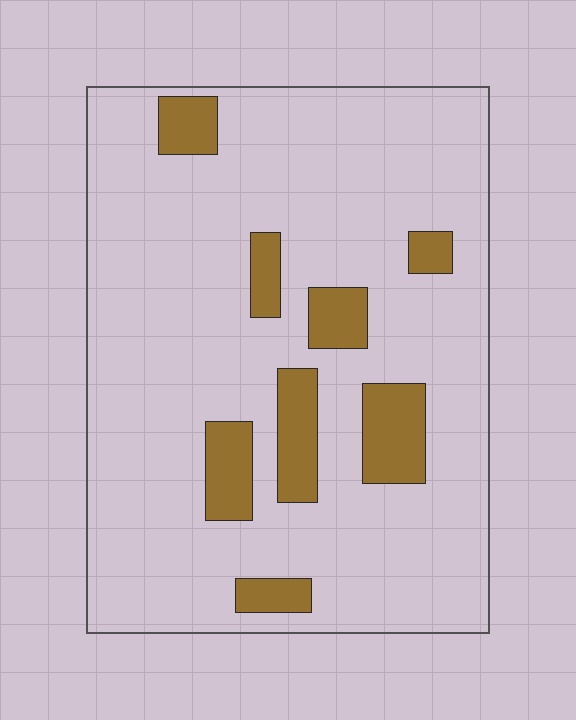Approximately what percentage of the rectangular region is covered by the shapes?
Approximately 15%.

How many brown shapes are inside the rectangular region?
8.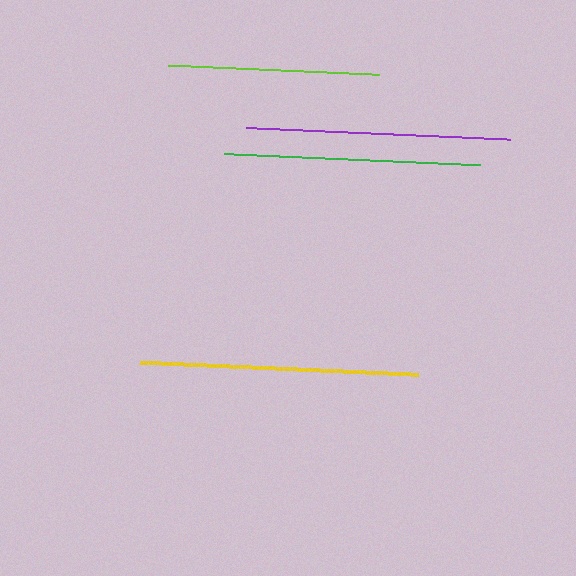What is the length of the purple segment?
The purple segment is approximately 264 pixels long.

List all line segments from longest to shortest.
From longest to shortest: yellow, purple, green, lime.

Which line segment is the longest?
The yellow line is the longest at approximately 280 pixels.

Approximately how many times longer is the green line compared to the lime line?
The green line is approximately 1.2 times the length of the lime line.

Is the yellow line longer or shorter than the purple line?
The yellow line is longer than the purple line.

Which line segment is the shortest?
The lime line is the shortest at approximately 211 pixels.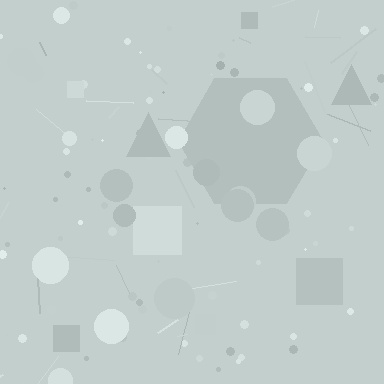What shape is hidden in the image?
A hexagon is hidden in the image.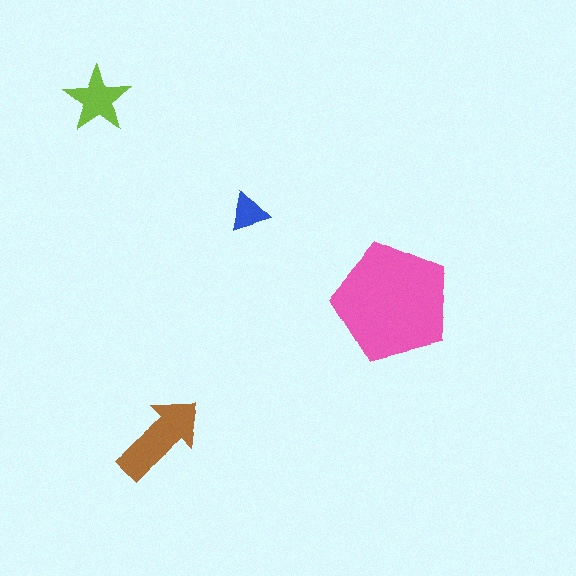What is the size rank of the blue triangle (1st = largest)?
4th.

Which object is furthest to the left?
The lime star is leftmost.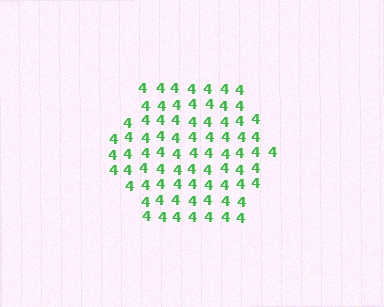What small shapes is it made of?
It is made of small digit 4's.